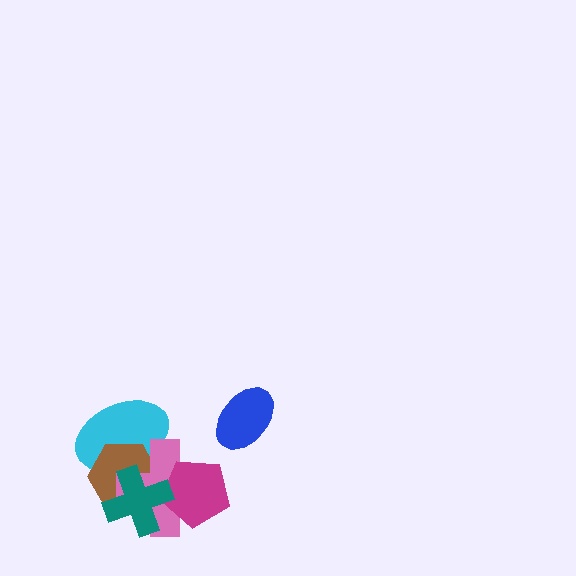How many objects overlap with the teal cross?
4 objects overlap with the teal cross.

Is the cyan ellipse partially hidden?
Yes, it is partially covered by another shape.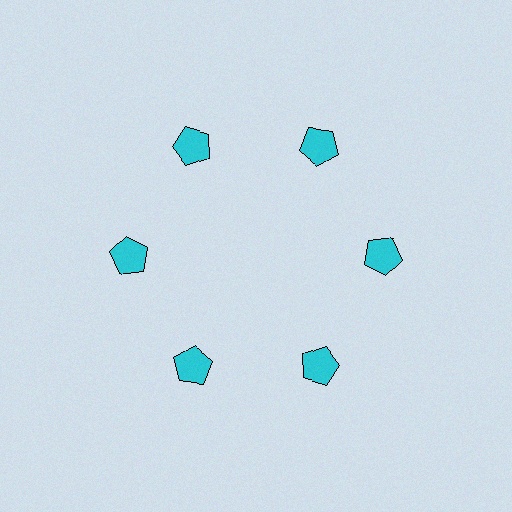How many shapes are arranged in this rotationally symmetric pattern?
There are 6 shapes, arranged in 6 groups of 1.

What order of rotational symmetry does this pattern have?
This pattern has 6-fold rotational symmetry.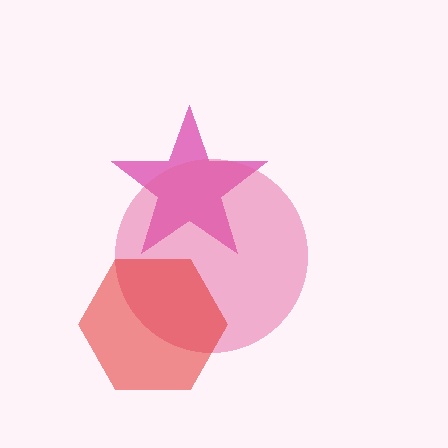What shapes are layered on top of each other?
The layered shapes are: a magenta star, a pink circle, a red hexagon.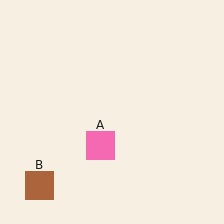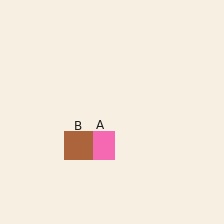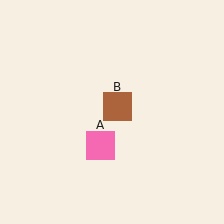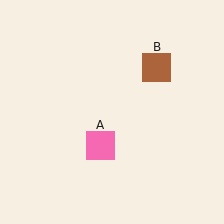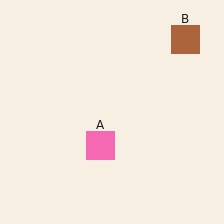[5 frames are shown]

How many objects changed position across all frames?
1 object changed position: brown square (object B).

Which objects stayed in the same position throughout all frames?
Pink square (object A) remained stationary.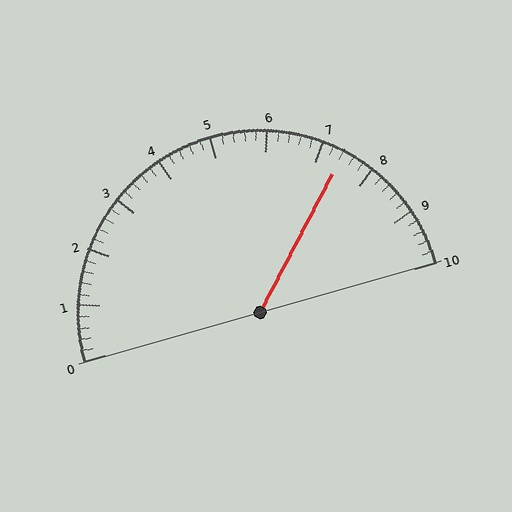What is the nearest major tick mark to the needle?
The nearest major tick mark is 7.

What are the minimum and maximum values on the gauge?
The gauge ranges from 0 to 10.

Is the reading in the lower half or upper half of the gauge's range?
The reading is in the upper half of the range (0 to 10).